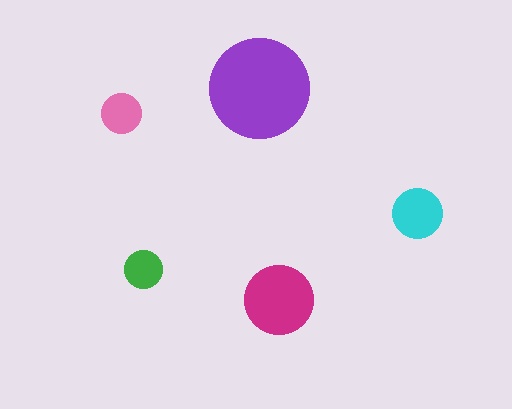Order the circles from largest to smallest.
the purple one, the magenta one, the cyan one, the pink one, the green one.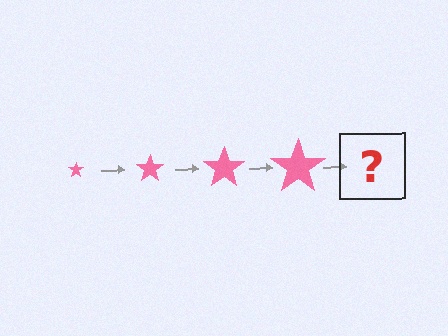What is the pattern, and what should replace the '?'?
The pattern is that the star gets progressively larger each step. The '?' should be a pink star, larger than the previous one.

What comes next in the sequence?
The next element should be a pink star, larger than the previous one.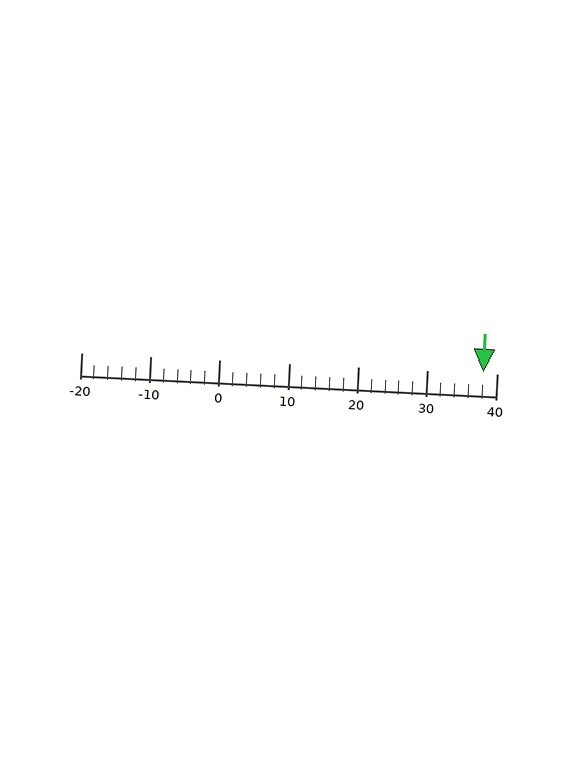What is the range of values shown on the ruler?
The ruler shows values from -20 to 40.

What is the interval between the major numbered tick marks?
The major tick marks are spaced 10 units apart.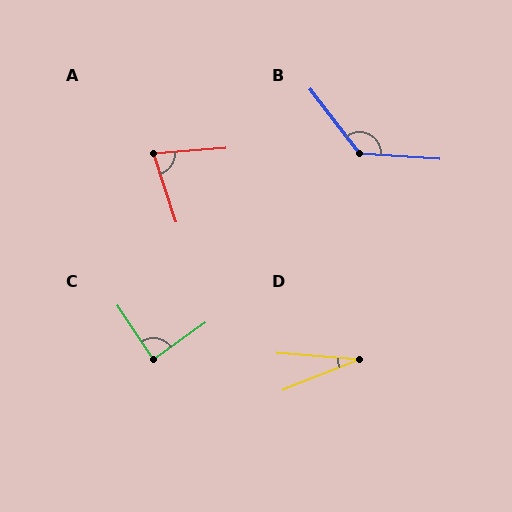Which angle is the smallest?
D, at approximately 26 degrees.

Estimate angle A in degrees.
Approximately 76 degrees.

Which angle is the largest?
B, at approximately 131 degrees.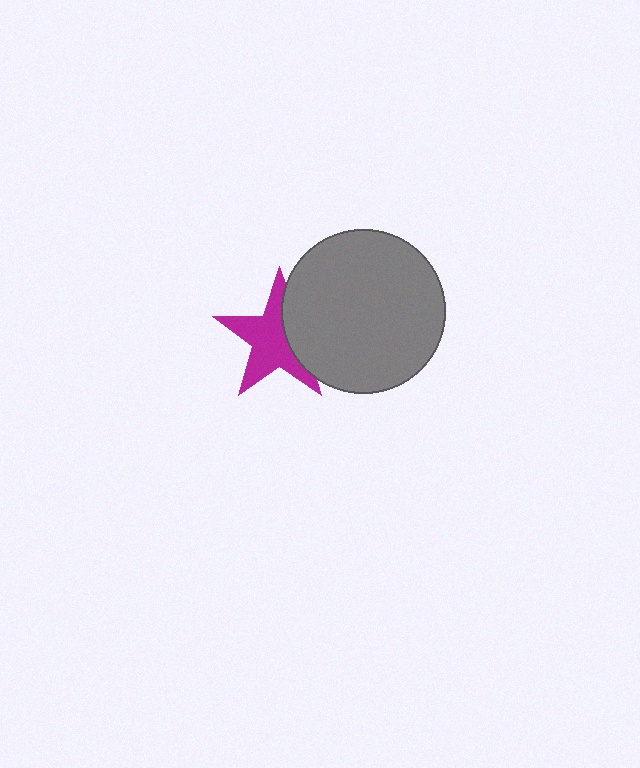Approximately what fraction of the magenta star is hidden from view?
Roughly 34% of the magenta star is hidden behind the gray circle.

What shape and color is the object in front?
The object in front is a gray circle.